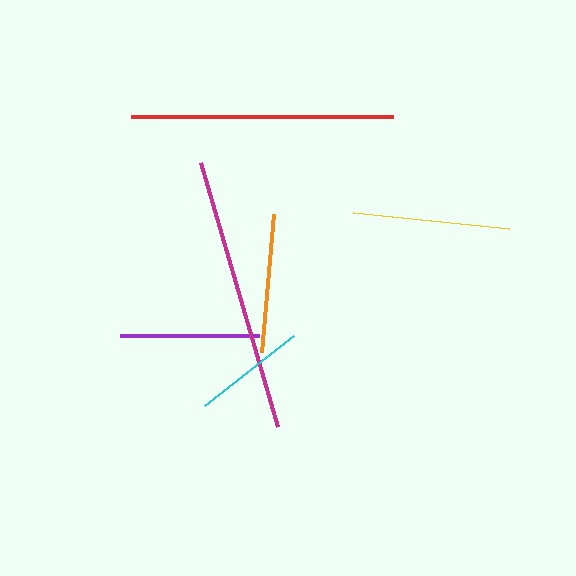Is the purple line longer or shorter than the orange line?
The purple line is longer than the orange line.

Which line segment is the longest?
The magenta line is the longest at approximately 276 pixels.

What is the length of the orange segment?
The orange segment is approximately 139 pixels long.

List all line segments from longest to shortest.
From longest to shortest: magenta, red, yellow, purple, orange, cyan.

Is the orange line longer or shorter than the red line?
The red line is longer than the orange line.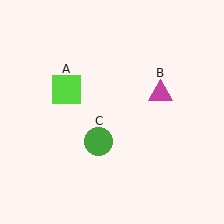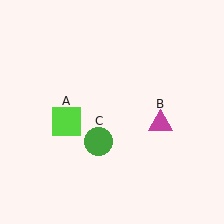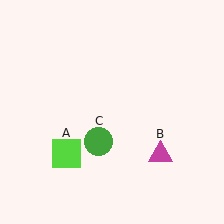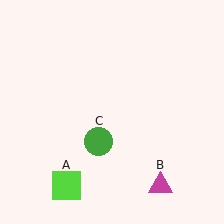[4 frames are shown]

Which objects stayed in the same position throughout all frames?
Green circle (object C) remained stationary.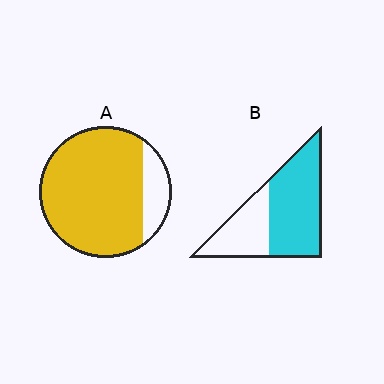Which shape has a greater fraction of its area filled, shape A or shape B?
Shape A.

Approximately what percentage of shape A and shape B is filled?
A is approximately 85% and B is approximately 65%.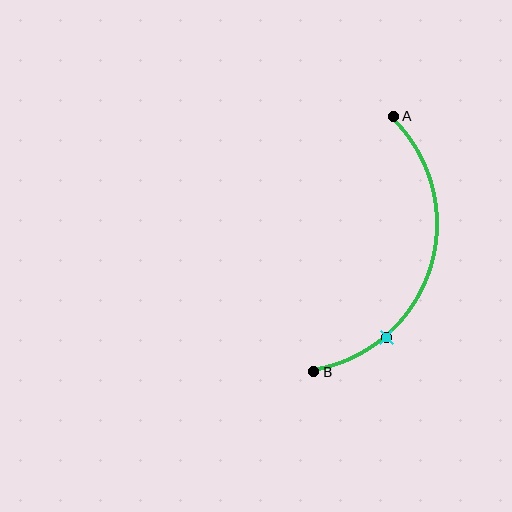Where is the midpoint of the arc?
The arc midpoint is the point on the curve farthest from the straight line joining A and B. It sits to the right of that line.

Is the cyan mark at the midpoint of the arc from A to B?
No. The cyan mark lies on the arc but is closer to endpoint B. The arc midpoint would be at the point on the curve equidistant along the arc from both A and B.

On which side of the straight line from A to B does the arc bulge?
The arc bulges to the right of the straight line connecting A and B.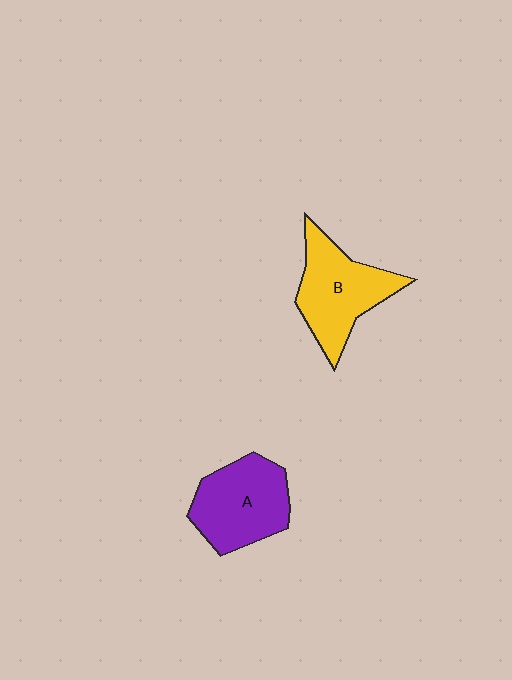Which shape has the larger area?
Shape B (yellow).